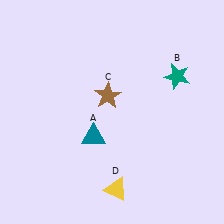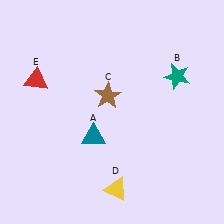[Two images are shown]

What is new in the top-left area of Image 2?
A red triangle (E) was added in the top-left area of Image 2.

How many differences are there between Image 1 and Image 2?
There is 1 difference between the two images.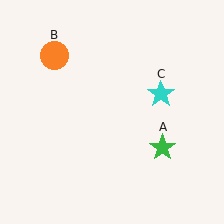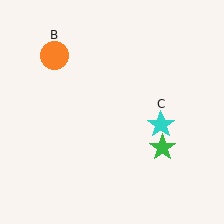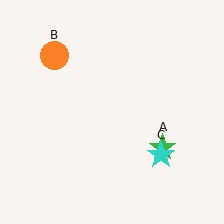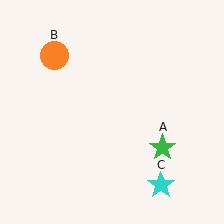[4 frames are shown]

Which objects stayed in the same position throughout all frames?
Green star (object A) and orange circle (object B) remained stationary.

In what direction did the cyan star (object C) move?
The cyan star (object C) moved down.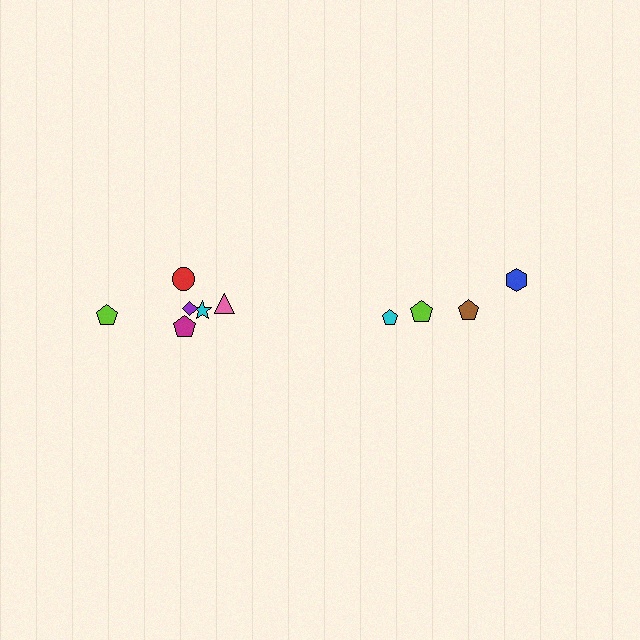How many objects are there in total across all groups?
There are 10 objects.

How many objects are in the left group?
There are 6 objects.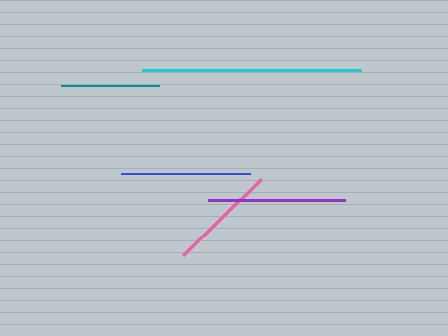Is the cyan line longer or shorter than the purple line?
The cyan line is longer than the purple line.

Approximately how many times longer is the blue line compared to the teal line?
The blue line is approximately 1.3 times the length of the teal line.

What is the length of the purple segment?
The purple segment is approximately 137 pixels long.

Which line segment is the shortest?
The teal line is the shortest at approximately 98 pixels.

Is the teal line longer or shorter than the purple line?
The purple line is longer than the teal line.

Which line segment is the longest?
The cyan line is the longest at approximately 219 pixels.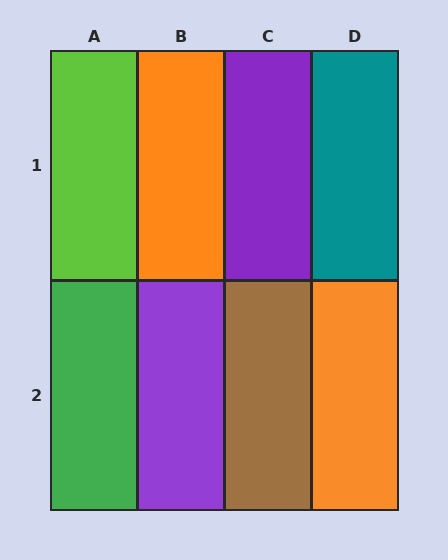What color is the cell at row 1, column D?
Teal.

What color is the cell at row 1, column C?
Purple.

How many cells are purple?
2 cells are purple.